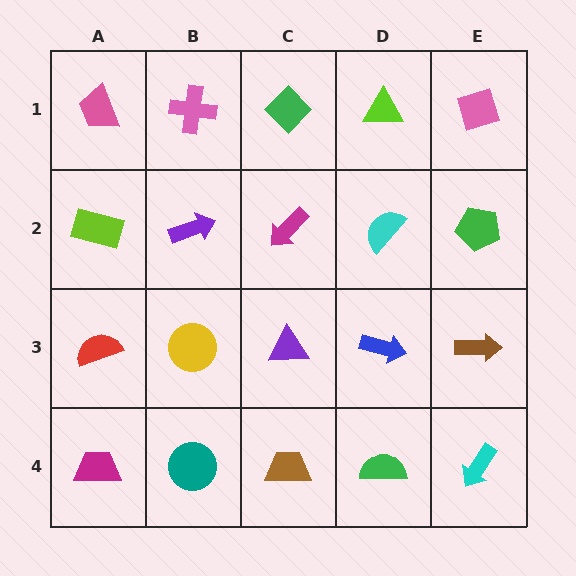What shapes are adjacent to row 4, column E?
A brown arrow (row 3, column E), a green semicircle (row 4, column D).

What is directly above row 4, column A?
A red semicircle.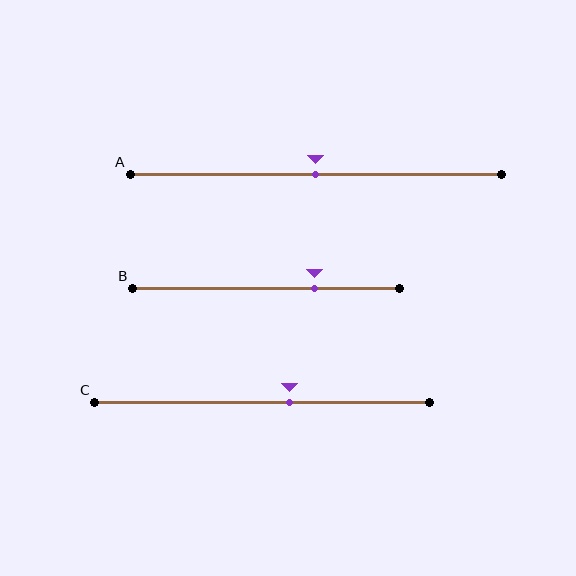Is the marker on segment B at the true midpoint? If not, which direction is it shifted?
No, the marker on segment B is shifted to the right by about 18% of the segment length.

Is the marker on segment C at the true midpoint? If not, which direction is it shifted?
No, the marker on segment C is shifted to the right by about 8% of the segment length.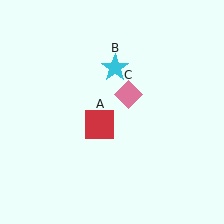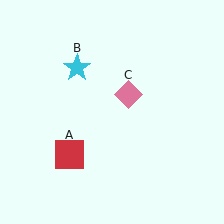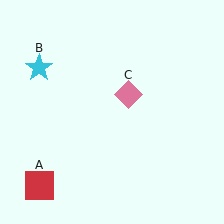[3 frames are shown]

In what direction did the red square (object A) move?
The red square (object A) moved down and to the left.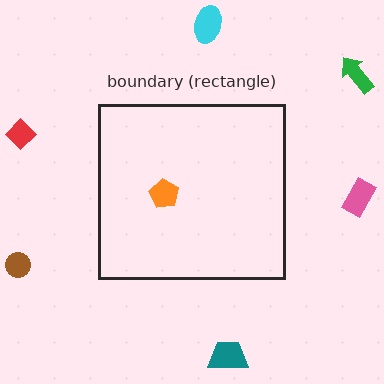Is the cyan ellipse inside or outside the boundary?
Outside.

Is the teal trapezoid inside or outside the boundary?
Outside.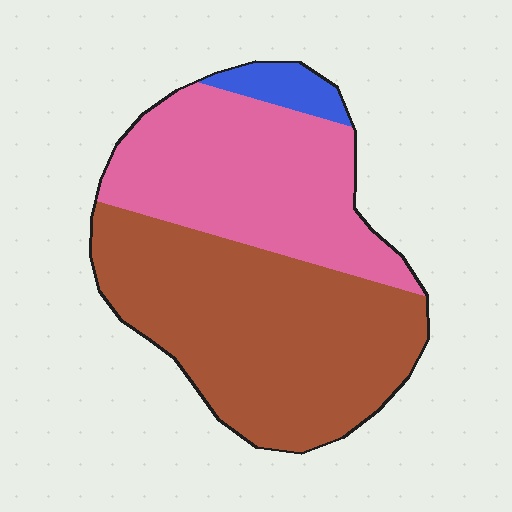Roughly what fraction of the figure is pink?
Pink covers about 40% of the figure.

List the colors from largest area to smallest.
From largest to smallest: brown, pink, blue.